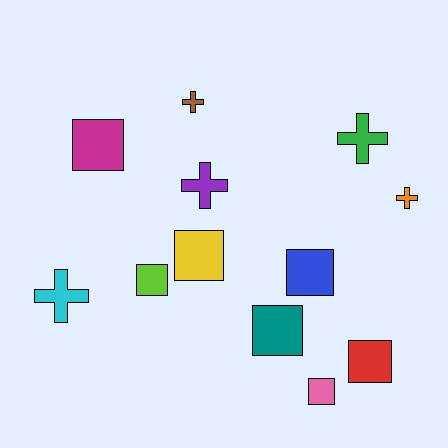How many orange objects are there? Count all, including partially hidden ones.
There is 1 orange object.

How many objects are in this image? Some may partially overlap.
There are 12 objects.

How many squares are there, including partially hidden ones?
There are 7 squares.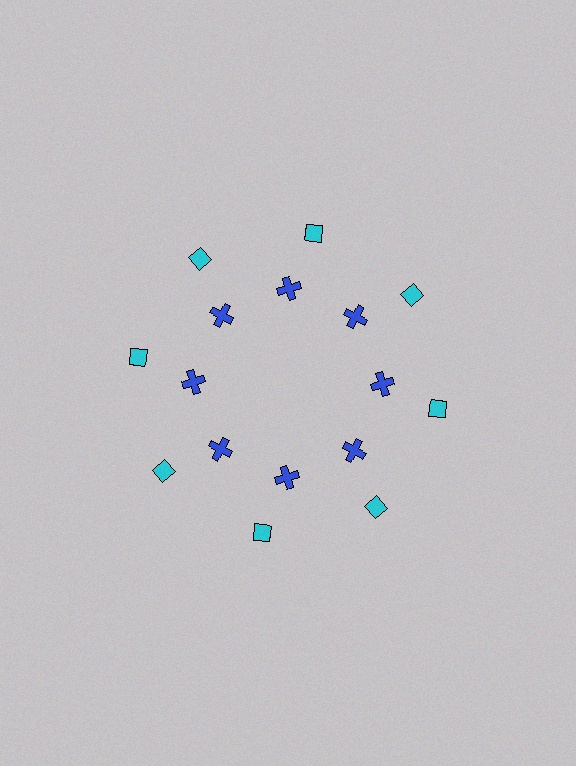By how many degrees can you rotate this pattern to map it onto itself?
The pattern maps onto itself every 45 degrees of rotation.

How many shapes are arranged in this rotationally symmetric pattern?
There are 16 shapes, arranged in 8 groups of 2.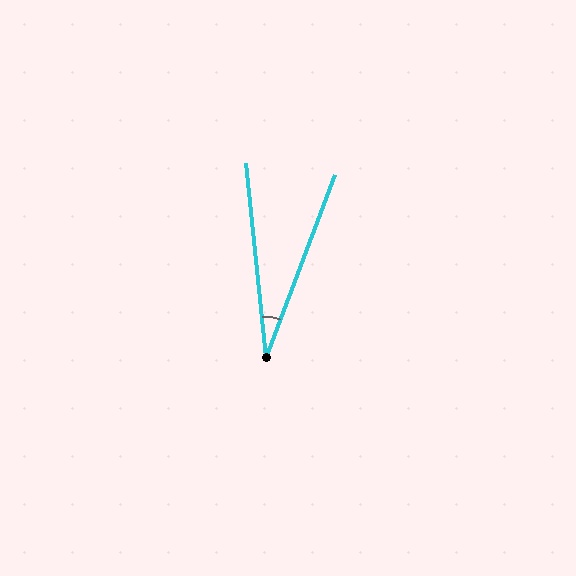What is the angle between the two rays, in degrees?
Approximately 27 degrees.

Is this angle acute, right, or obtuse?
It is acute.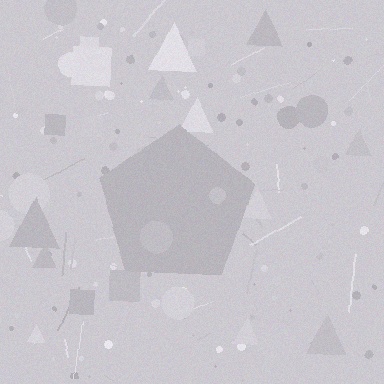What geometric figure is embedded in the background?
A pentagon is embedded in the background.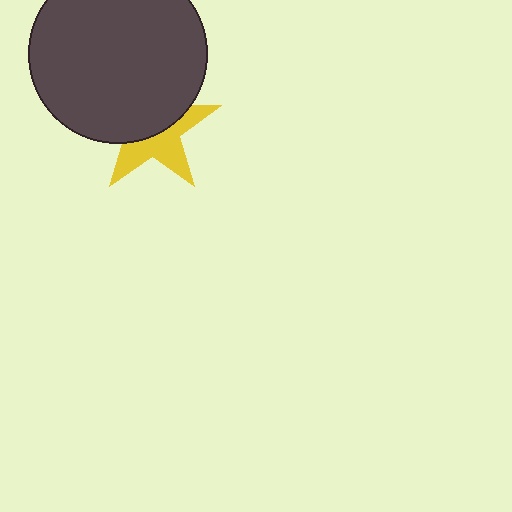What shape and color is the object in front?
The object in front is a dark gray circle.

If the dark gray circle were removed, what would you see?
You would see the complete yellow star.